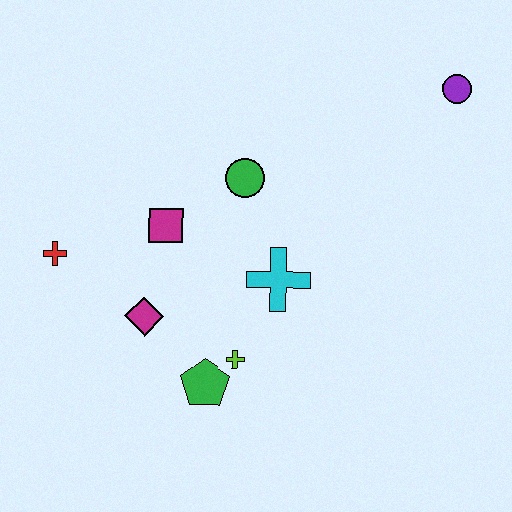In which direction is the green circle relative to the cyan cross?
The green circle is above the cyan cross.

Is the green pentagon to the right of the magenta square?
Yes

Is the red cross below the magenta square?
Yes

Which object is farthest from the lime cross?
The purple circle is farthest from the lime cross.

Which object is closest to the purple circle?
The green circle is closest to the purple circle.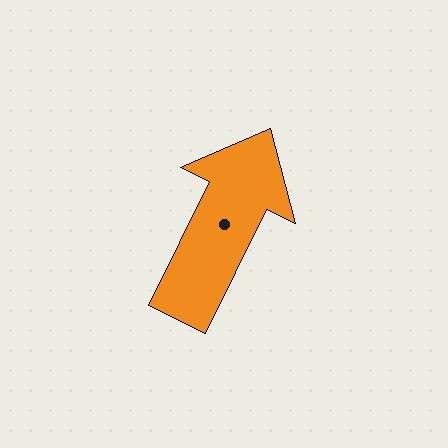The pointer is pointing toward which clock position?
Roughly 1 o'clock.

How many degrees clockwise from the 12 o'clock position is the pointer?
Approximately 26 degrees.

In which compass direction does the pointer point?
Northeast.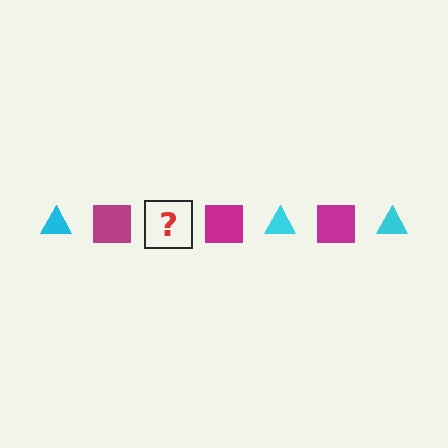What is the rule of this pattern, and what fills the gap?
The rule is that the pattern alternates between cyan triangle and magenta square. The gap should be filled with a cyan triangle.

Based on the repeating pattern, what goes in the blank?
The blank should be a cyan triangle.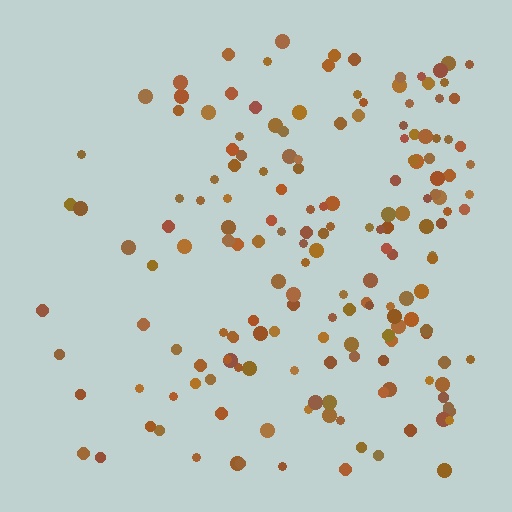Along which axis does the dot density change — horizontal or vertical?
Horizontal.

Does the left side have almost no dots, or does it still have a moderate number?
Still a moderate number, just noticeably fewer than the right.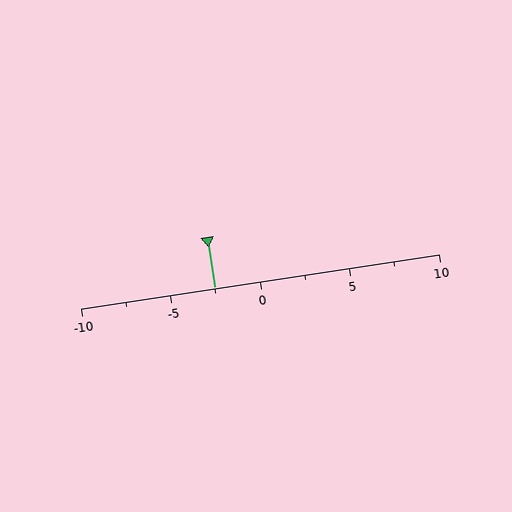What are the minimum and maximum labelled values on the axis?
The axis runs from -10 to 10.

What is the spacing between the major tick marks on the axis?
The major ticks are spaced 5 apart.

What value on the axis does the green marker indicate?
The marker indicates approximately -2.5.